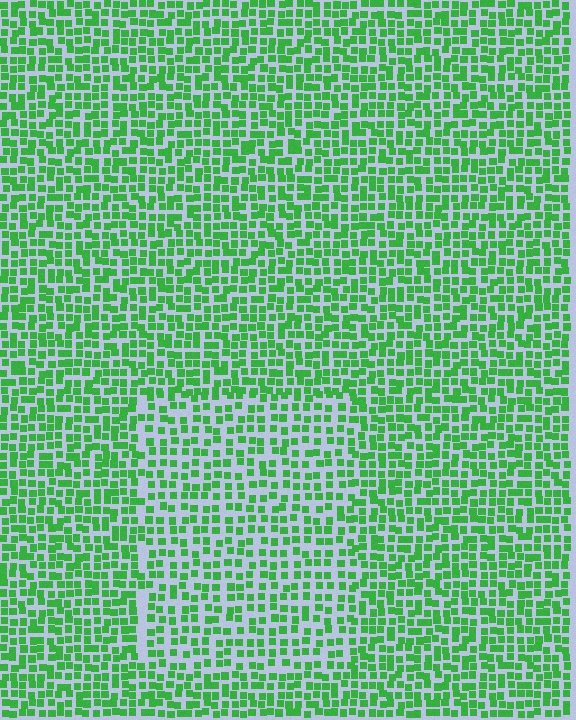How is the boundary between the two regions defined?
The boundary is defined by a change in element density (approximately 1.5x ratio). All elements are the same color, size, and shape.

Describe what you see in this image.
The image contains small green elements arranged at two different densities. A rectangle-shaped region is visible where the elements are less densely packed than the surrounding area.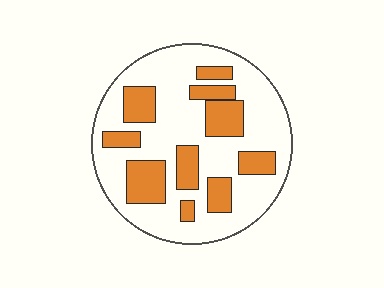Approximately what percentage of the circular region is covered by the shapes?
Approximately 30%.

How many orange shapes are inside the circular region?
10.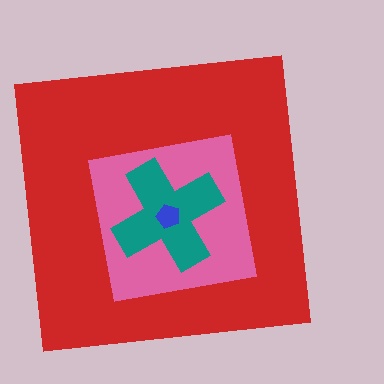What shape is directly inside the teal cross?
The blue pentagon.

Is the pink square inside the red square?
Yes.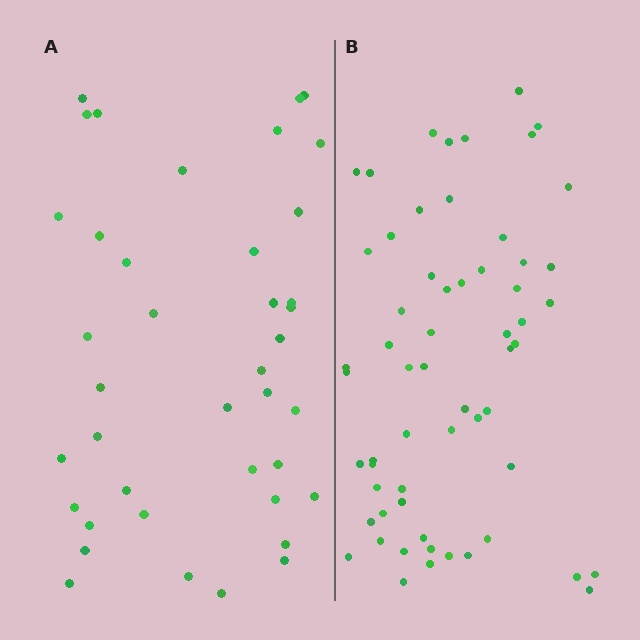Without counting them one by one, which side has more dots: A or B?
Region B (the right region) has more dots.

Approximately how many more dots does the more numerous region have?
Region B has approximately 20 more dots than region A.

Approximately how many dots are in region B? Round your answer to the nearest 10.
About 60 dots.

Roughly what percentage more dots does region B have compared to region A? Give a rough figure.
About 50% more.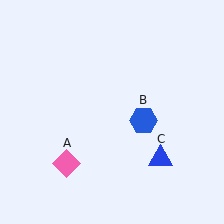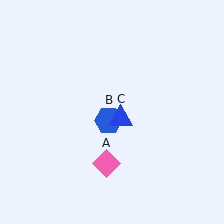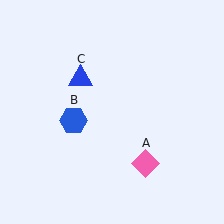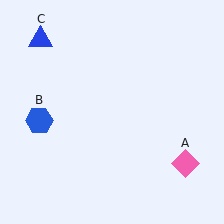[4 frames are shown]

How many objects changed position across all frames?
3 objects changed position: pink diamond (object A), blue hexagon (object B), blue triangle (object C).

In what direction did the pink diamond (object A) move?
The pink diamond (object A) moved right.